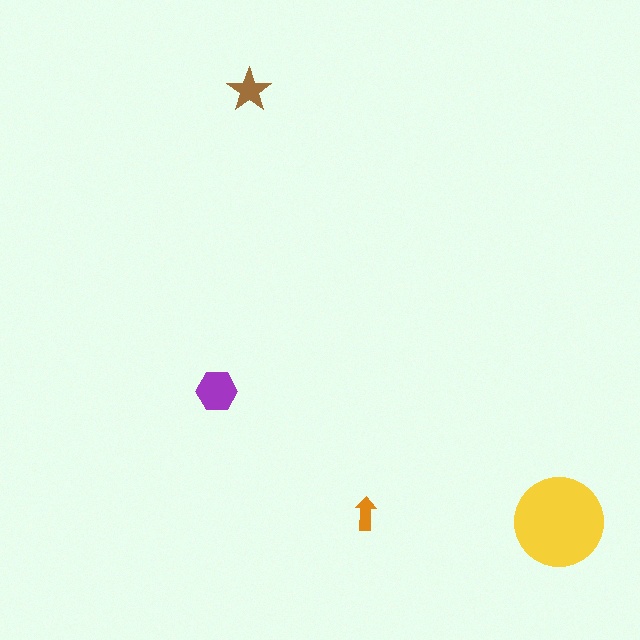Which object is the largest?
The yellow circle.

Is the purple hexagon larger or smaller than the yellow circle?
Smaller.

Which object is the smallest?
The orange arrow.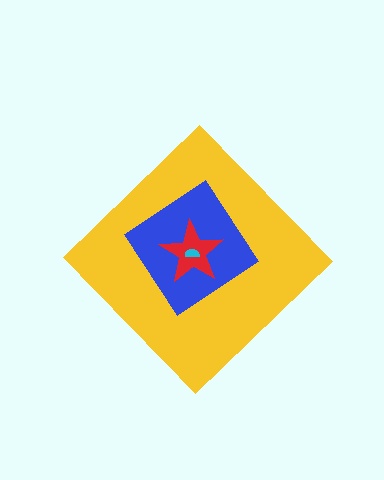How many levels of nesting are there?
4.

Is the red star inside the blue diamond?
Yes.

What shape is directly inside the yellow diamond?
The blue diamond.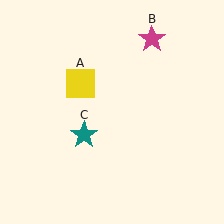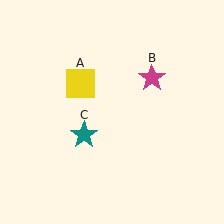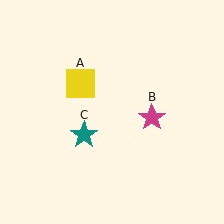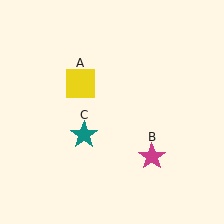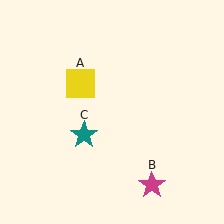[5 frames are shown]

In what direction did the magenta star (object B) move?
The magenta star (object B) moved down.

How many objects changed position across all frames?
1 object changed position: magenta star (object B).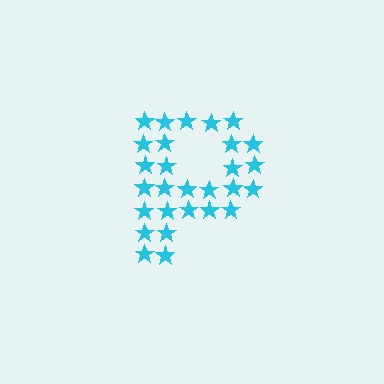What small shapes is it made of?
It is made of small stars.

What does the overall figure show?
The overall figure shows the letter P.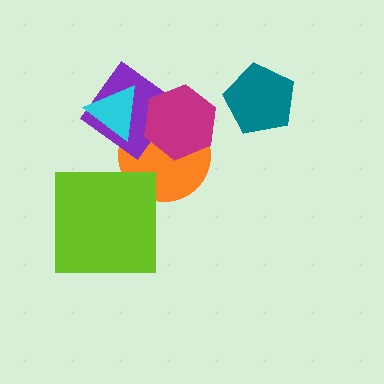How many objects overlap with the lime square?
0 objects overlap with the lime square.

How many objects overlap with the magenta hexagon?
2 objects overlap with the magenta hexagon.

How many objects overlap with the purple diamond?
3 objects overlap with the purple diamond.